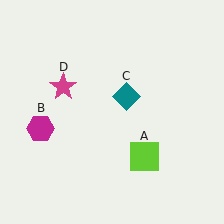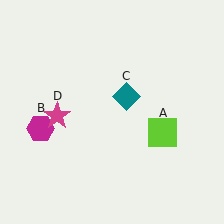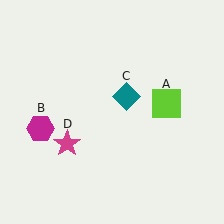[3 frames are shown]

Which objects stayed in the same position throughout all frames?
Magenta hexagon (object B) and teal diamond (object C) remained stationary.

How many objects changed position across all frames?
2 objects changed position: lime square (object A), magenta star (object D).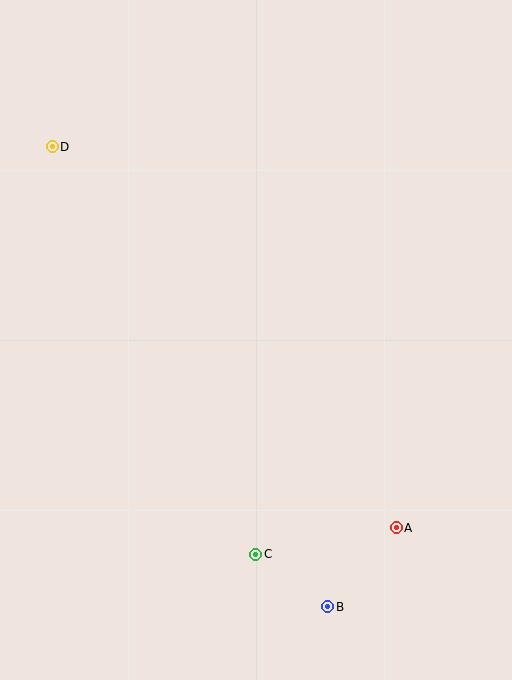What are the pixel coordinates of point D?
Point D is at (52, 147).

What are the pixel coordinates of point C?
Point C is at (256, 554).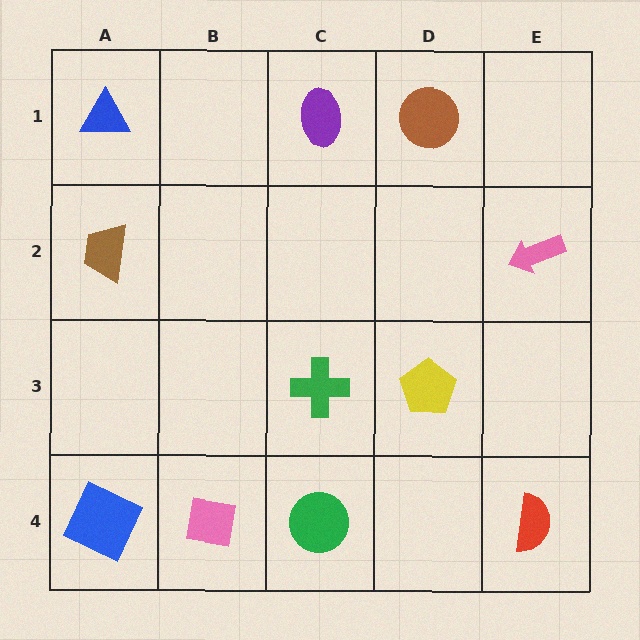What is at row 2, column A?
A brown trapezoid.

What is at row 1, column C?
A purple ellipse.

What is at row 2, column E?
A pink arrow.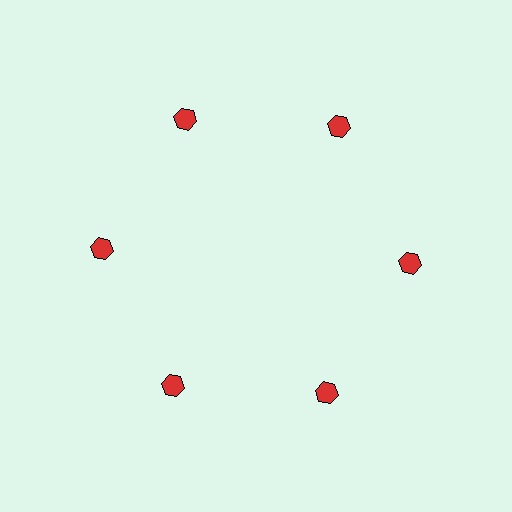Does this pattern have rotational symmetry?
Yes, this pattern has 6-fold rotational symmetry. It looks the same after rotating 60 degrees around the center.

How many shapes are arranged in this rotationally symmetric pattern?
There are 6 shapes, arranged in 6 groups of 1.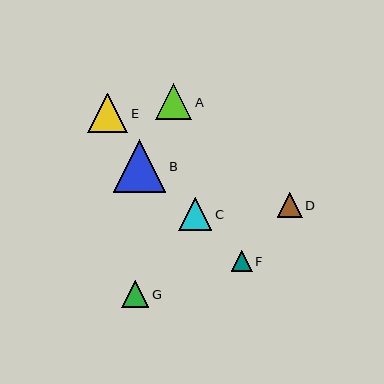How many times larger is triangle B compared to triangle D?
Triangle B is approximately 2.1 times the size of triangle D.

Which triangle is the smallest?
Triangle F is the smallest with a size of approximately 21 pixels.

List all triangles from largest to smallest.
From largest to smallest: B, E, A, C, G, D, F.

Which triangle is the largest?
Triangle B is the largest with a size of approximately 52 pixels.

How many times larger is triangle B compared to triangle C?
Triangle B is approximately 1.6 times the size of triangle C.